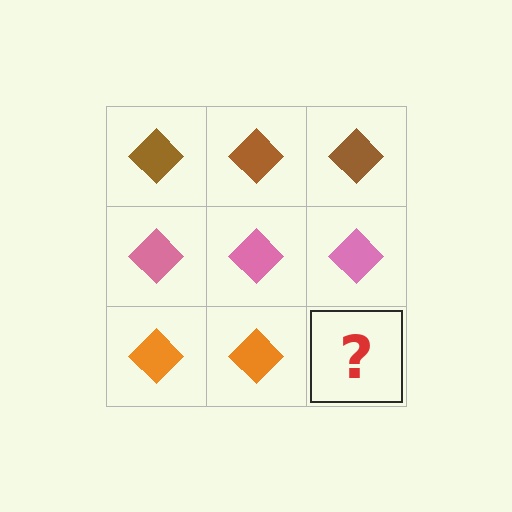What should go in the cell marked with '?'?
The missing cell should contain an orange diamond.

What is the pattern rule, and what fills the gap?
The rule is that each row has a consistent color. The gap should be filled with an orange diamond.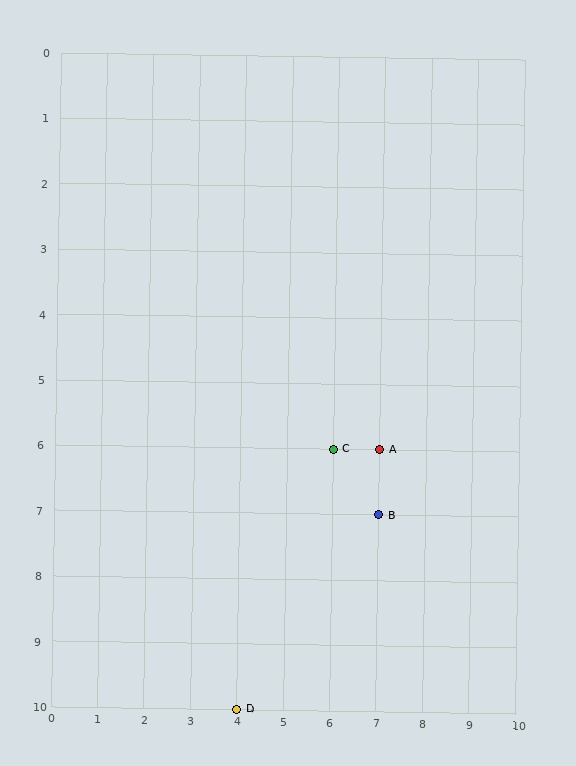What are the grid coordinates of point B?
Point B is at grid coordinates (7, 7).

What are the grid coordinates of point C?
Point C is at grid coordinates (6, 6).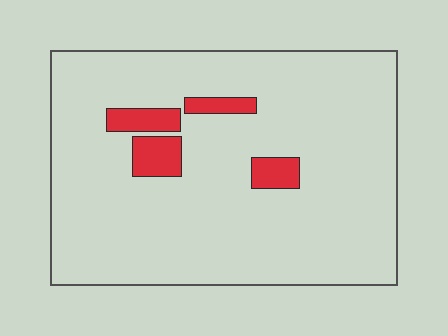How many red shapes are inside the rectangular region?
4.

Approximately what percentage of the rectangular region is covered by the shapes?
Approximately 10%.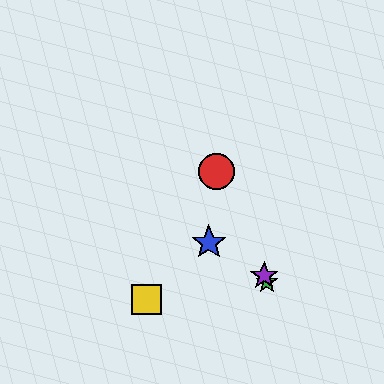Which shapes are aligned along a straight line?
The red circle, the green star, the purple star are aligned along a straight line.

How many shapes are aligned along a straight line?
3 shapes (the red circle, the green star, the purple star) are aligned along a straight line.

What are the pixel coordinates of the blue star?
The blue star is at (209, 243).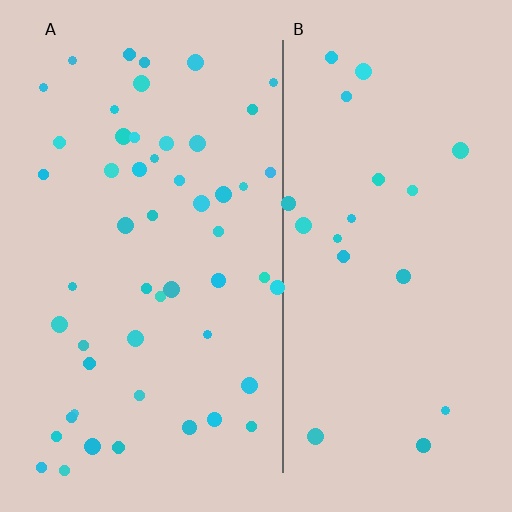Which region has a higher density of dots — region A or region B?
A (the left).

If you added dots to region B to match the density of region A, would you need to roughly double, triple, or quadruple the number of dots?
Approximately triple.